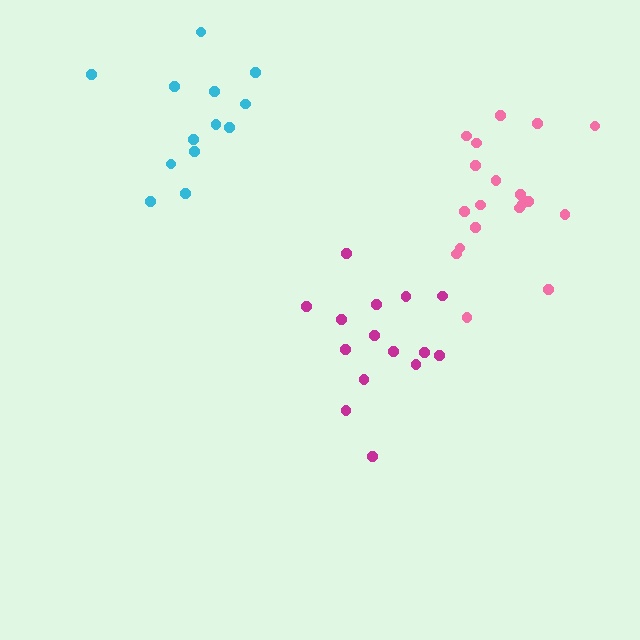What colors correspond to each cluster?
The clusters are colored: pink, magenta, cyan.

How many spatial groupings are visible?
There are 3 spatial groupings.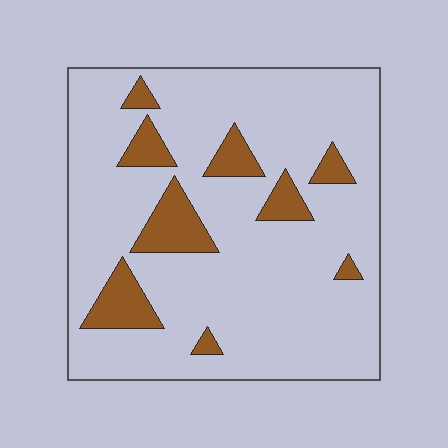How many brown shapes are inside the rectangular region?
9.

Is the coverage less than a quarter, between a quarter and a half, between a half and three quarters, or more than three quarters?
Less than a quarter.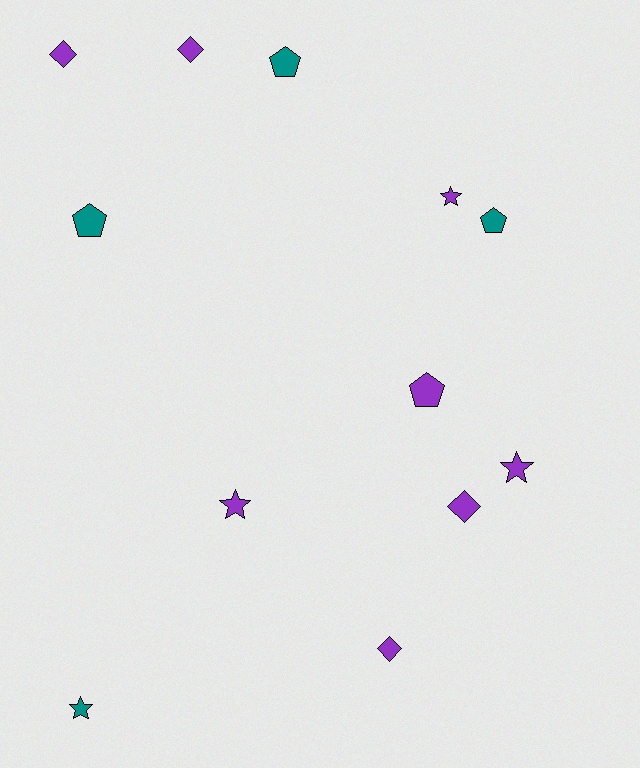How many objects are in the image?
There are 12 objects.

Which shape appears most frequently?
Diamond, with 4 objects.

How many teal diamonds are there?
There are no teal diamonds.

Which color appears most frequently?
Purple, with 8 objects.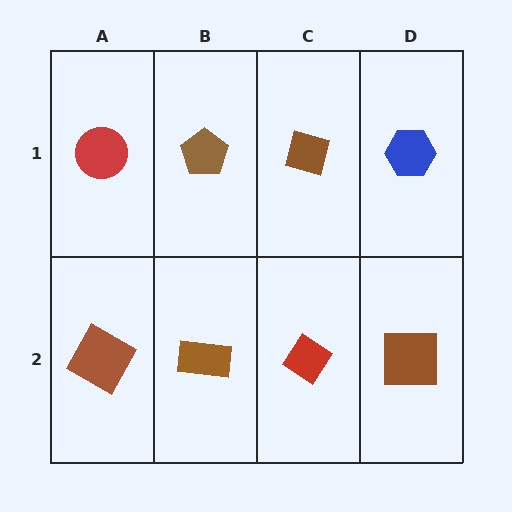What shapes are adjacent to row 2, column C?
A brown diamond (row 1, column C), a brown rectangle (row 2, column B), a brown square (row 2, column D).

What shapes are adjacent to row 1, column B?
A brown rectangle (row 2, column B), a red circle (row 1, column A), a brown diamond (row 1, column C).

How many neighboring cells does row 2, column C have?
3.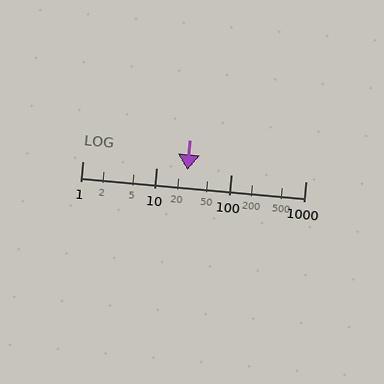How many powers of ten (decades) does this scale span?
The scale spans 3 decades, from 1 to 1000.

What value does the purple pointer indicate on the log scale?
The pointer indicates approximately 26.